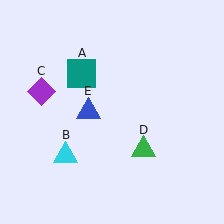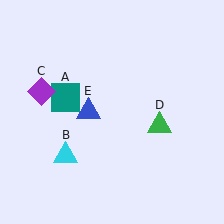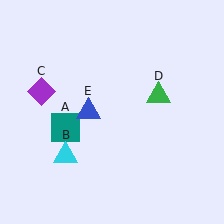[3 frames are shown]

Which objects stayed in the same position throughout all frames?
Cyan triangle (object B) and purple diamond (object C) and blue triangle (object E) remained stationary.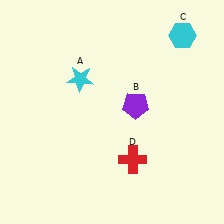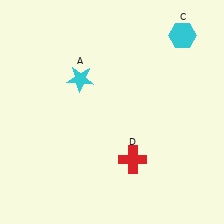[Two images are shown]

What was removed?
The purple pentagon (B) was removed in Image 2.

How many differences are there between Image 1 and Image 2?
There is 1 difference between the two images.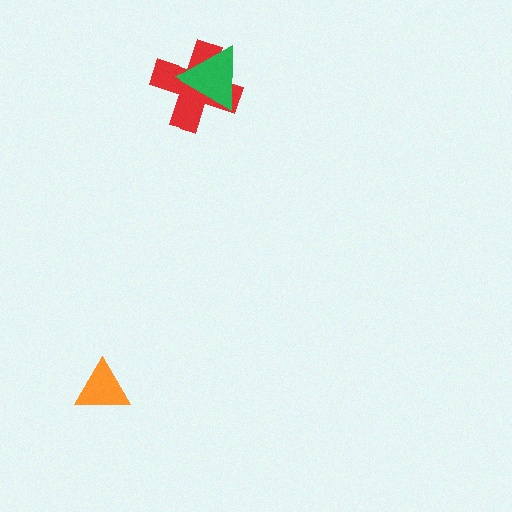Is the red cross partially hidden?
Yes, it is partially covered by another shape.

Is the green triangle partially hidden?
No, no other shape covers it.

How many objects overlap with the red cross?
1 object overlaps with the red cross.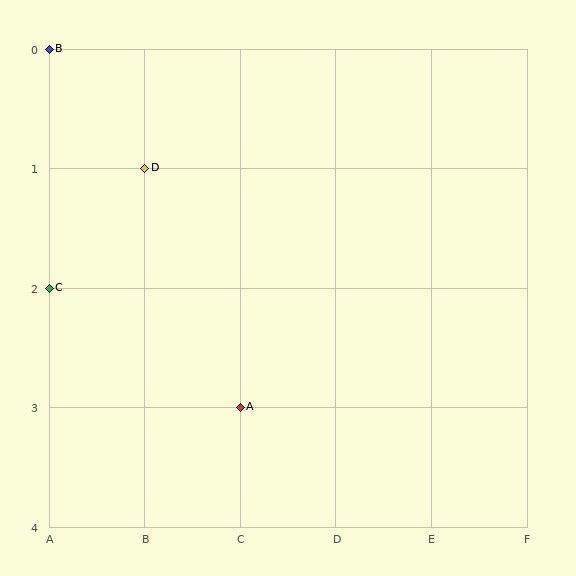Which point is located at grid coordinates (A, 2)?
Point C is at (A, 2).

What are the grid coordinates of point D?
Point D is at grid coordinates (B, 1).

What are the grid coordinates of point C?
Point C is at grid coordinates (A, 2).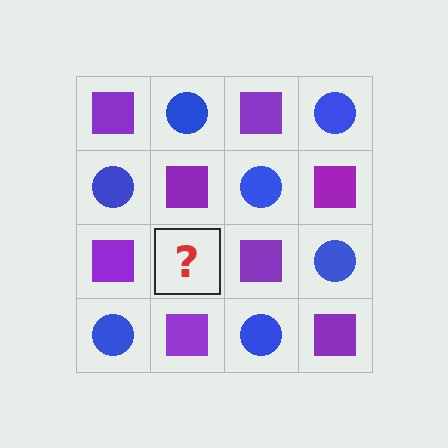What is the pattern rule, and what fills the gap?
The rule is that it alternates purple square and blue circle in a checkerboard pattern. The gap should be filled with a blue circle.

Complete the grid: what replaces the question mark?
The question mark should be replaced with a blue circle.